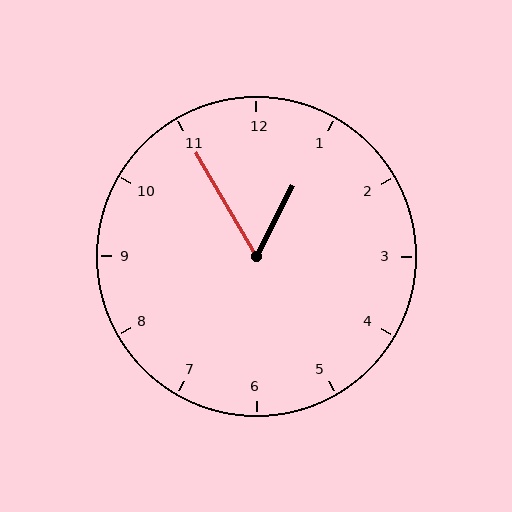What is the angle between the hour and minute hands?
Approximately 58 degrees.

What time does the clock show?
12:55.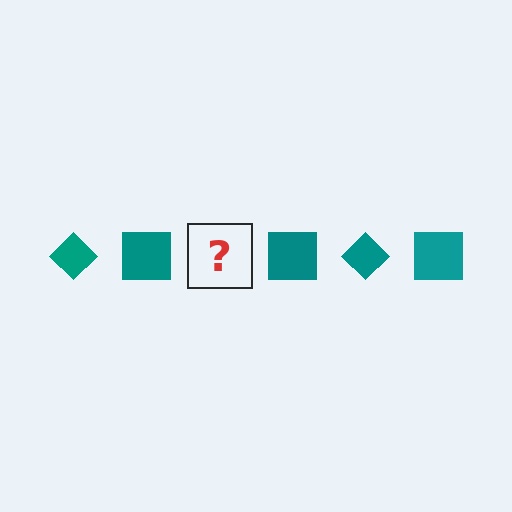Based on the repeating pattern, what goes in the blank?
The blank should be a teal diamond.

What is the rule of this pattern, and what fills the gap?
The rule is that the pattern cycles through diamond, square shapes in teal. The gap should be filled with a teal diamond.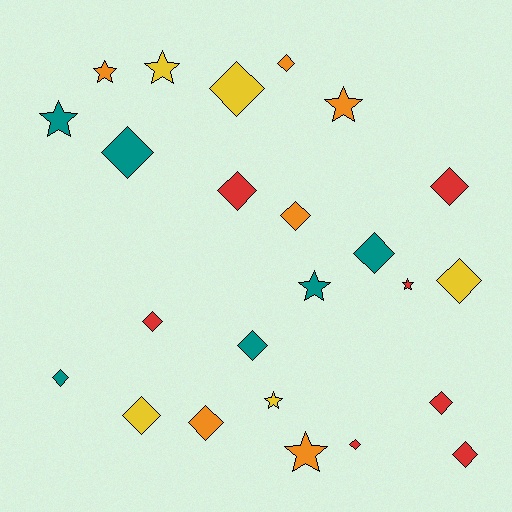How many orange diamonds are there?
There are 3 orange diamonds.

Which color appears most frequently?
Red, with 7 objects.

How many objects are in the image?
There are 24 objects.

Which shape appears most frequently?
Diamond, with 16 objects.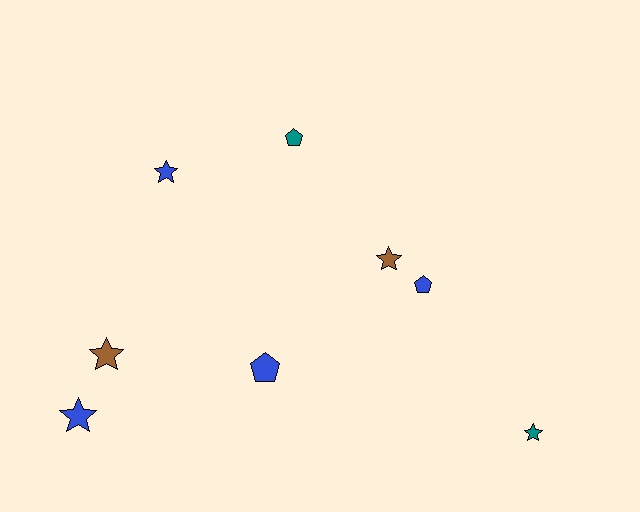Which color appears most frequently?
Blue, with 4 objects.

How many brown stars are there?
There are 2 brown stars.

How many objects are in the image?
There are 8 objects.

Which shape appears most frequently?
Star, with 5 objects.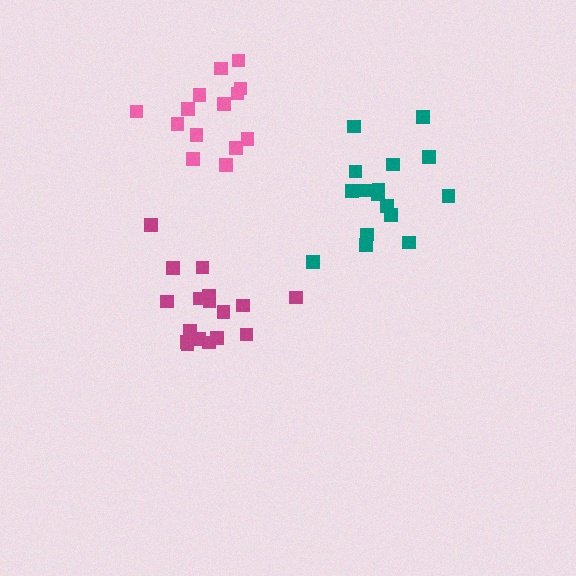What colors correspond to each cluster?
The clusters are colored: teal, pink, magenta.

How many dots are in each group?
Group 1: 17 dots, Group 2: 14 dots, Group 3: 18 dots (49 total).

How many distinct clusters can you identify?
There are 3 distinct clusters.